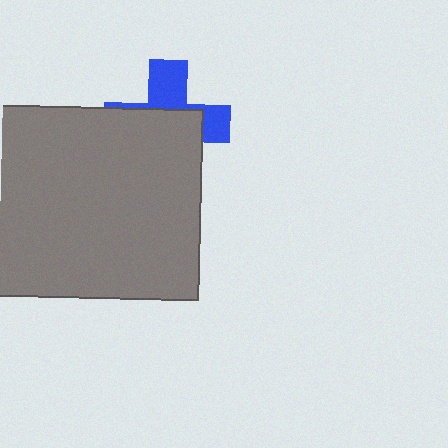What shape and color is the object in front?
The object in front is a gray rectangle.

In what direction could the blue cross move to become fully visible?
The blue cross could move up. That would shift it out from behind the gray rectangle entirely.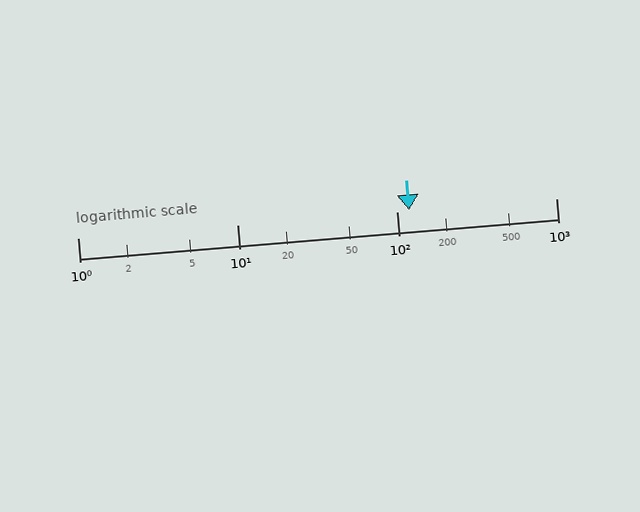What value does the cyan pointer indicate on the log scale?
The pointer indicates approximately 120.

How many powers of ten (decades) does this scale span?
The scale spans 3 decades, from 1 to 1000.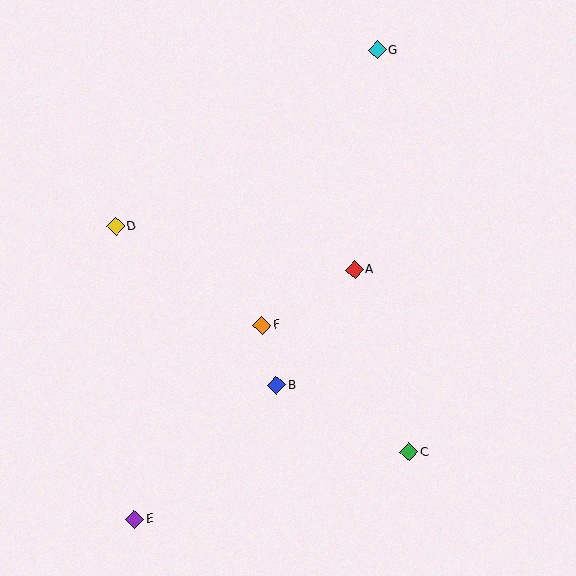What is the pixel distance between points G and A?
The distance between G and A is 221 pixels.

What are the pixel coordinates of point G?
Point G is at (377, 50).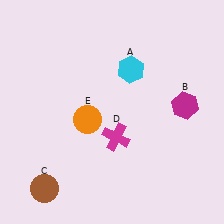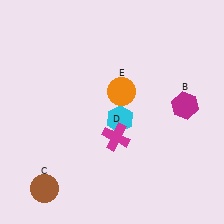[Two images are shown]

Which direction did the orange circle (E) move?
The orange circle (E) moved right.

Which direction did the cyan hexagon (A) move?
The cyan hexagon (A) moved down.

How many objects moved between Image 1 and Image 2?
2 objects moved between the two images.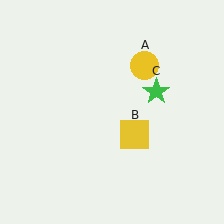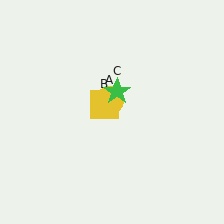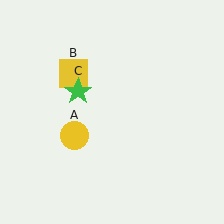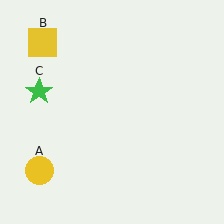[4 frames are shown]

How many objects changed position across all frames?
3 objects changed position: yellow circle (object A), yellow square (object B), green star (object C).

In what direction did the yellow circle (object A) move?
The yellow circle (object A) moved down and to the left.